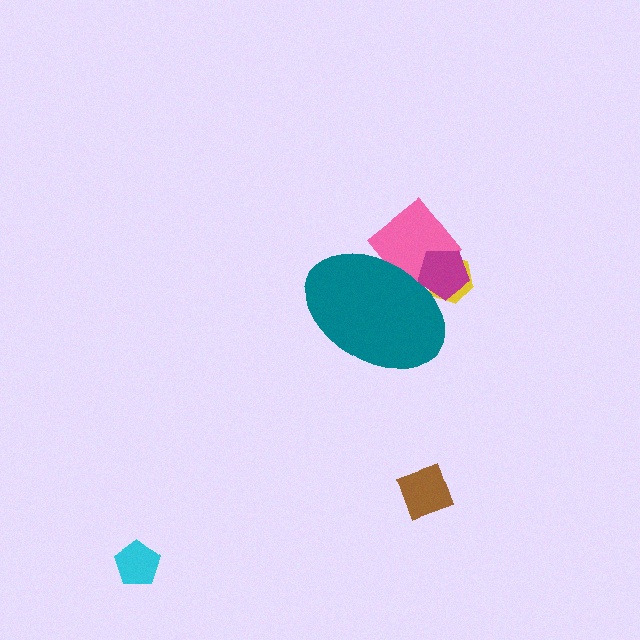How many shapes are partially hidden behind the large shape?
3 shapes are partially hidden.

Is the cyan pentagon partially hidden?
No, the cyan pentagon is fully visible.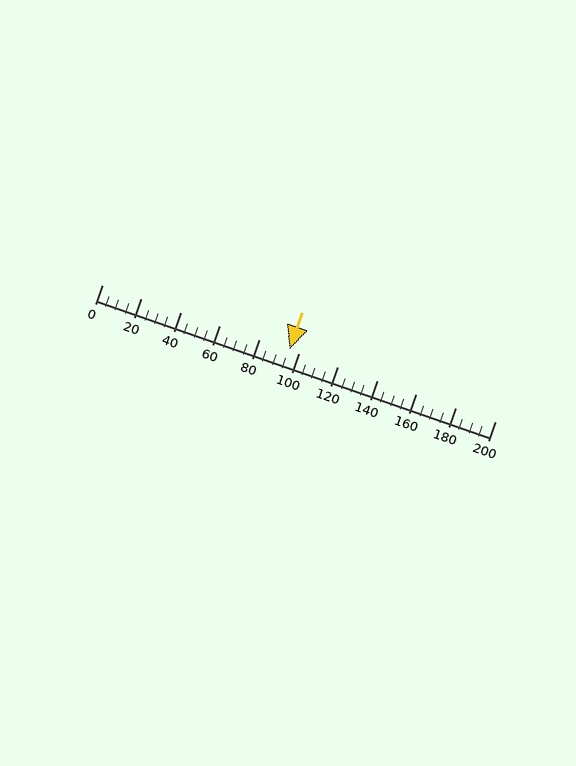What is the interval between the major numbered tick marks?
The major tick marks are spaced 20 units apart.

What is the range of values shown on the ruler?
The ruler shows values from 0 to 200.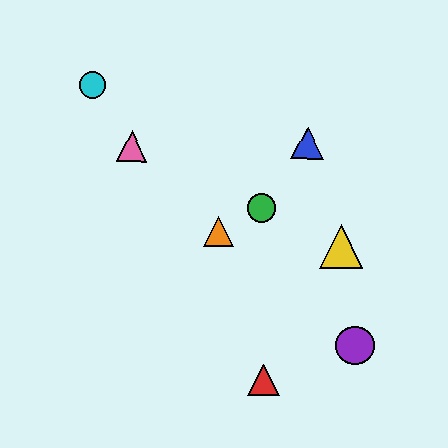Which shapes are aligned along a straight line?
The green circle, the yellow triangle, the pink triangle are aligned along a straight line.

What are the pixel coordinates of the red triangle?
The red triangle is at (263, 380).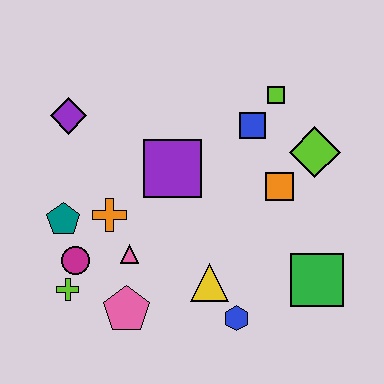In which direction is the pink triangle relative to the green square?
The pink triangle is to the left of the green square.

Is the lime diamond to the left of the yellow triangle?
No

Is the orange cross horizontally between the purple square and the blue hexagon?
No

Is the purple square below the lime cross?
No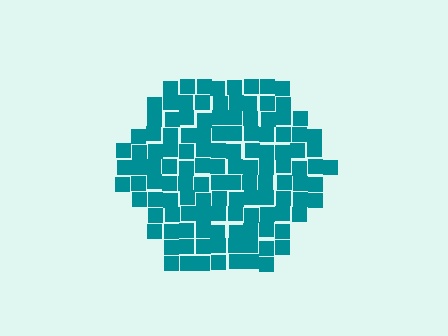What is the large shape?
The large shape is a hexagon.